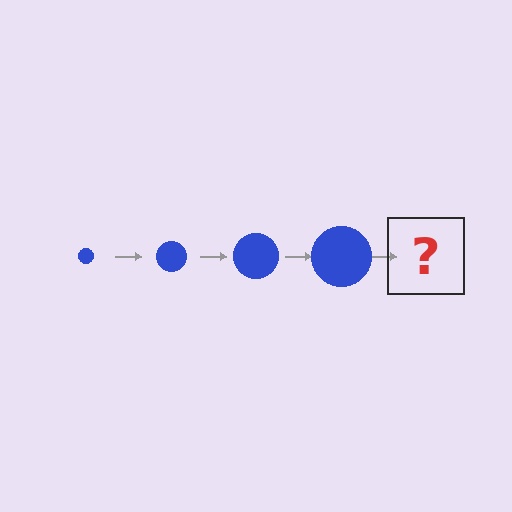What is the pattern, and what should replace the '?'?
The pattern is that the circle gets progressively larger each step. The '?' should be a blue circle, larger than the previous one.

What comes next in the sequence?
The next element should be a blue circle, larger than the previous one.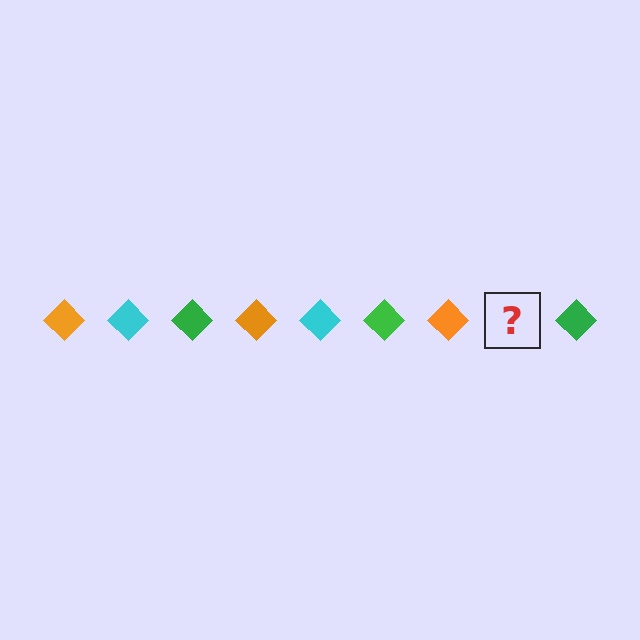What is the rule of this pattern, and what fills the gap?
The rule is that the pattern cycles through orange, cyan, green diamonds. The gap should be filled with a cyan diamond.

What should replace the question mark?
The question mark should be replaced with a cyan diamond.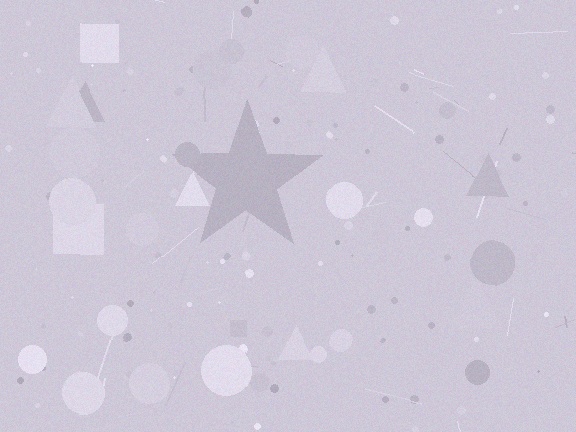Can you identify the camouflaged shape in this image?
The camouflaged shape is a star.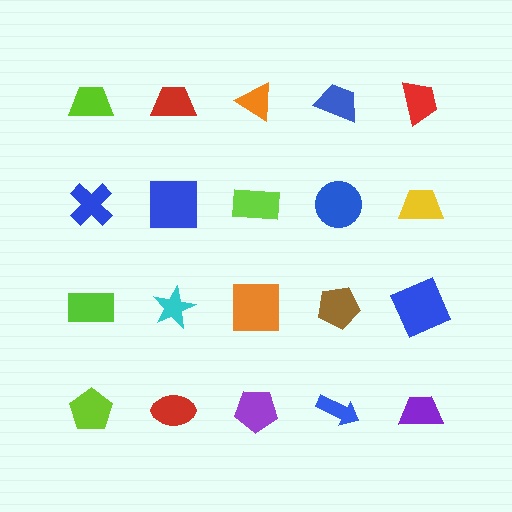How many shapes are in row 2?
5 shapes.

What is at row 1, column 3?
An orange triangle.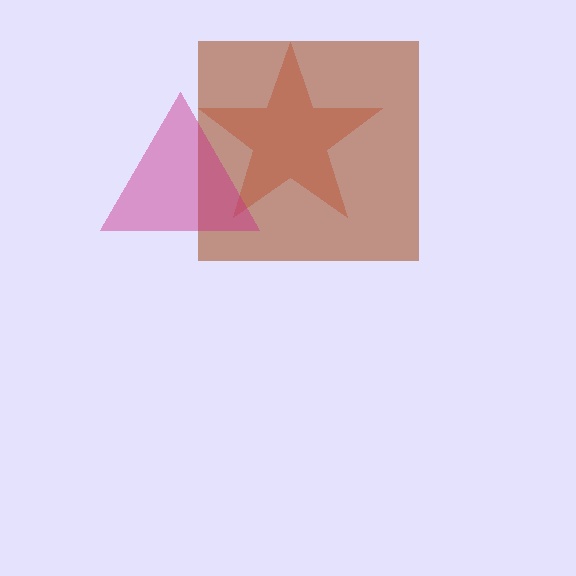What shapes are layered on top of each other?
The layered shapes are: a red star, a brown square, a magenta triangle.